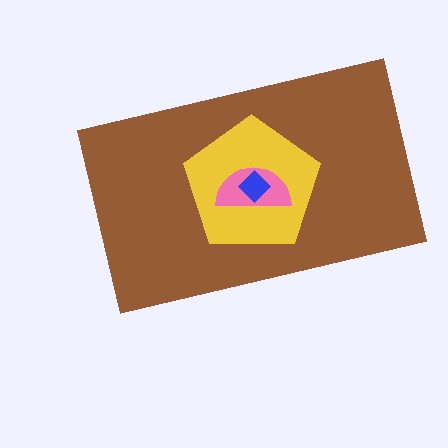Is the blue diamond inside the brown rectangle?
Yes.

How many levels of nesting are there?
4.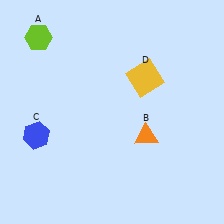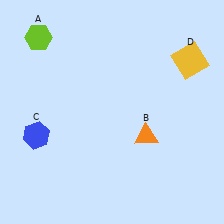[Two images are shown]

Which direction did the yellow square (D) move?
The yellow square (D) moved right.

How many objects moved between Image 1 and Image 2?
1 object moved between the two images.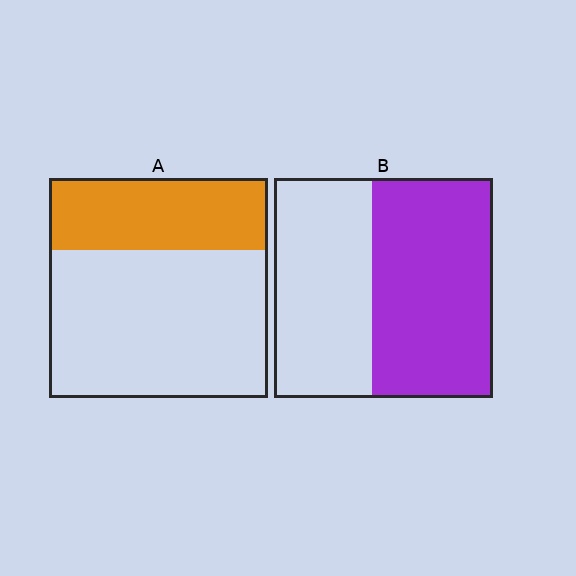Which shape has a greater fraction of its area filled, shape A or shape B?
Shape B.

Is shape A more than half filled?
No.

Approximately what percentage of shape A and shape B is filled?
A is approximately 35% and B is approximately 55%.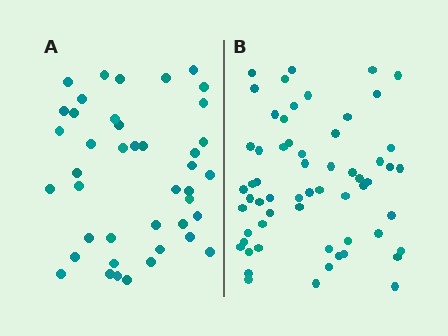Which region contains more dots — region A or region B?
Region B (the right region) has more dots.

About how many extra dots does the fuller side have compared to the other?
Region B has approximately 20 more dots than region A.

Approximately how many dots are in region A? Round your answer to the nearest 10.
About 40 dots. (The exact count is 42, which rounds to 40.)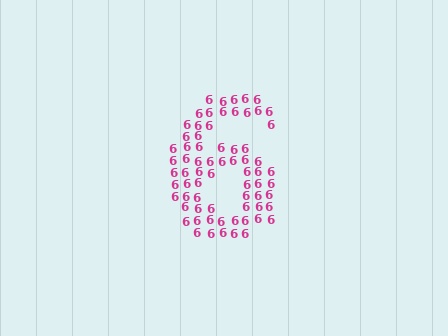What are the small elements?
The small elements are digit 6's.